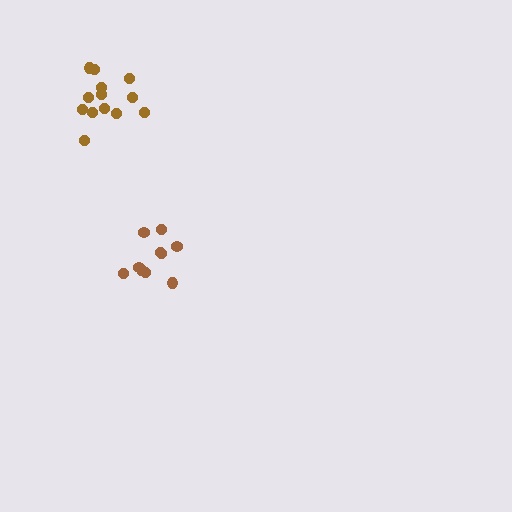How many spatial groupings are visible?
There are 2 spatial groupings.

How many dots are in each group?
Group 1: 10 dots, Group 2: 13 dots (23 total).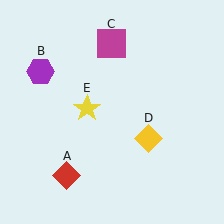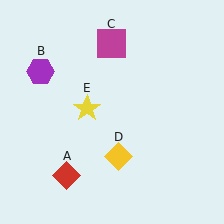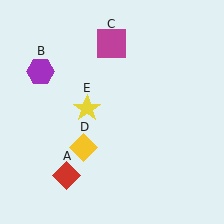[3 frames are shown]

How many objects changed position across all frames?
1 object changed position: yellow diamond (object D).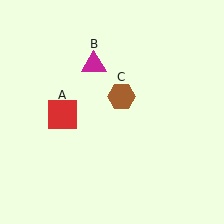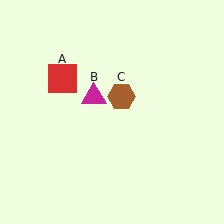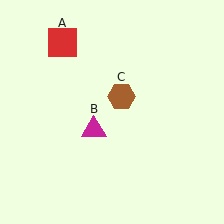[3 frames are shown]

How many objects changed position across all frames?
2 objects changed position: red square (object A), magenta triangle (object B).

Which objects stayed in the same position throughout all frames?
Brown hexagon (object C) remained stationary.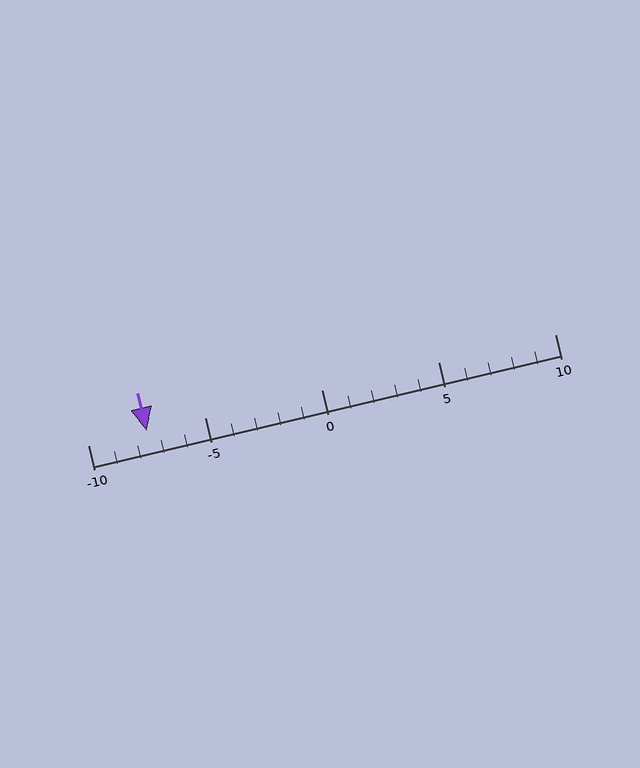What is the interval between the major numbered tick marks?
The major tick marks are spaced 5 units apart.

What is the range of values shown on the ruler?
The ruler shows values from -10 to 10.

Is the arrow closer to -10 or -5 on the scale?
The arrow is closer to -5.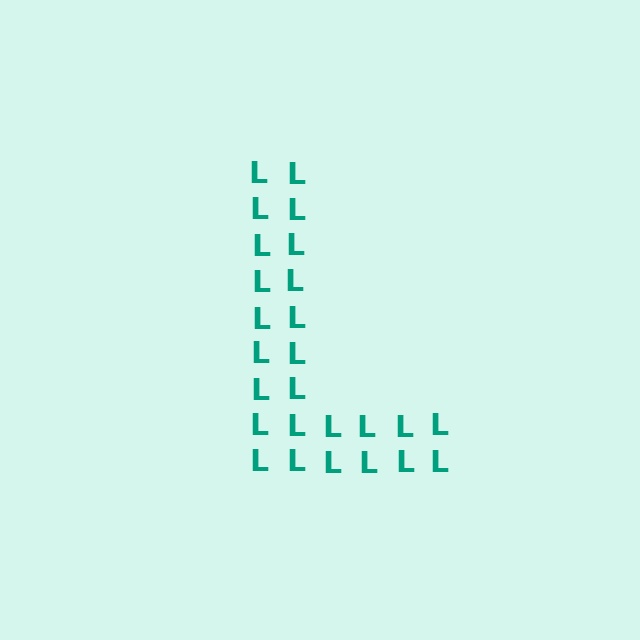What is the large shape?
The large shape is the letter L.